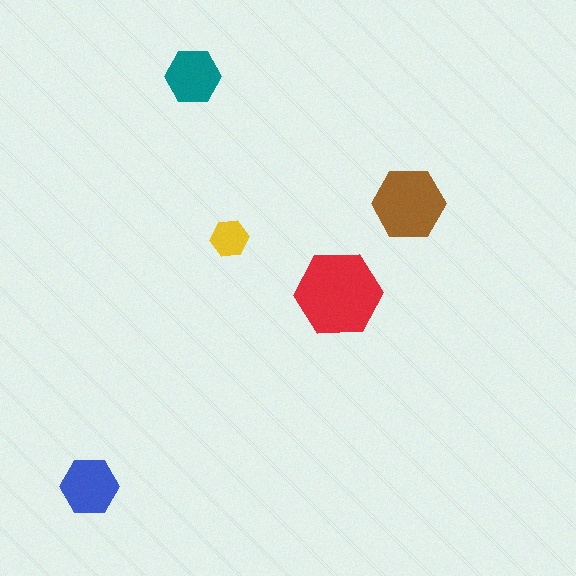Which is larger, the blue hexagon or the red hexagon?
The red one.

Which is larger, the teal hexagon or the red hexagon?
The red one.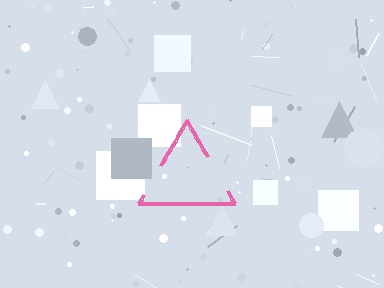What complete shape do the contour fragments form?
The contour fragments form a triangle.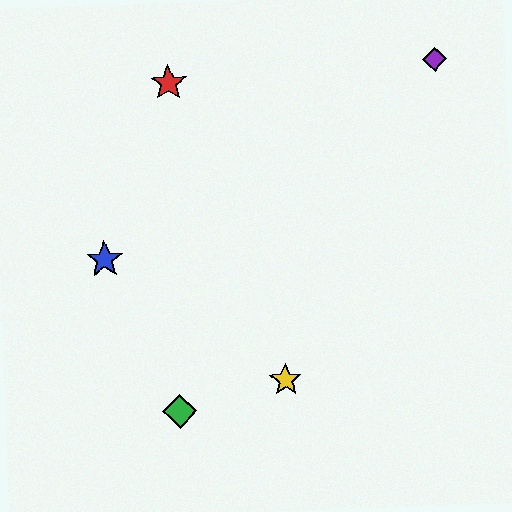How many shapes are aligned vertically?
2 shapes (the red star, the green diamond) are aligned vertically.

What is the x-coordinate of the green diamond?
The green diamond is at x≈180.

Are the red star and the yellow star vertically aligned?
No, the red star is at x≈169 and the yellow star is at x≈285.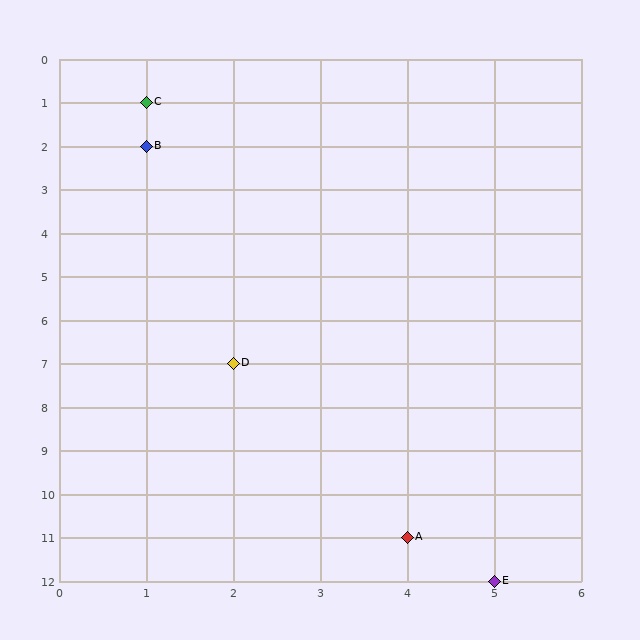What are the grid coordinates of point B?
Point B is at grid coordinates (1, 2).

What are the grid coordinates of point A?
Point A is at grid coordinates (4, 11).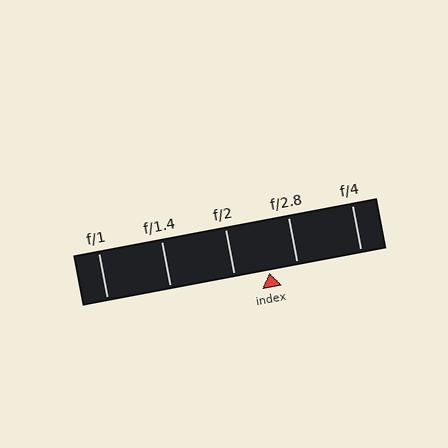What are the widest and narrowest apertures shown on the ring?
The widest aperture shown is f/1 and the narrowest is f/4.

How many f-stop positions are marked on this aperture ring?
There are 5 f-stop positions marked.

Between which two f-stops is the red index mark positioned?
The index mark is between f/2 and f/2.8.